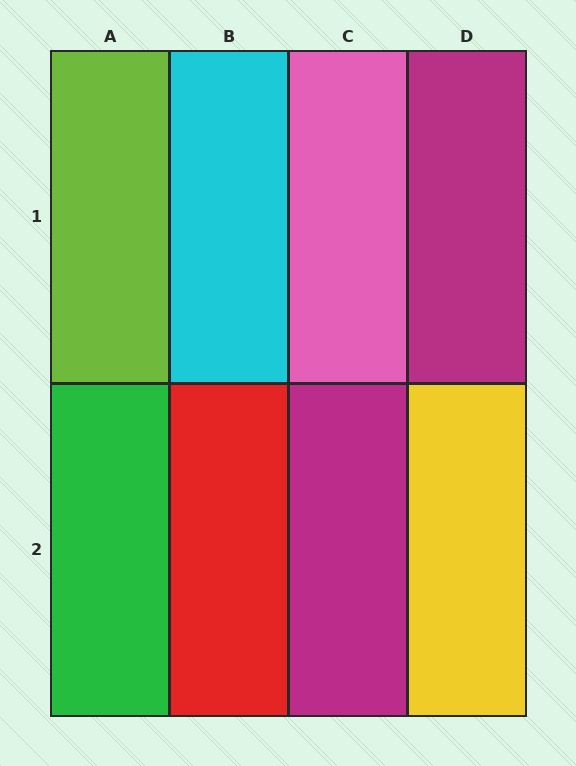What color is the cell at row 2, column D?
Yellow.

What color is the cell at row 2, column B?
Red.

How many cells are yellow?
1 cell is yellow.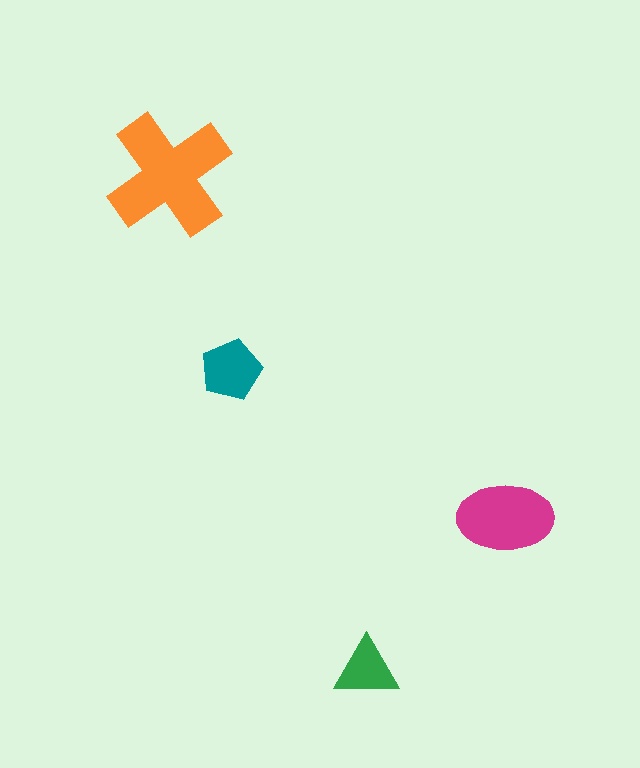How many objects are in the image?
There are 4 objects in the image.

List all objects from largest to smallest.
The orange cross, the magenta ellipse, the teal pentagon, the green triangle.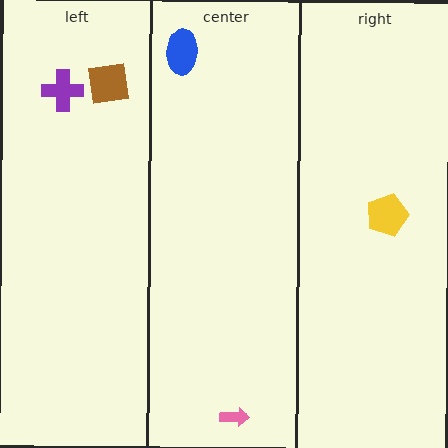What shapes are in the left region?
The brown square, the purple cross.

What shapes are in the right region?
The yellow pentagon.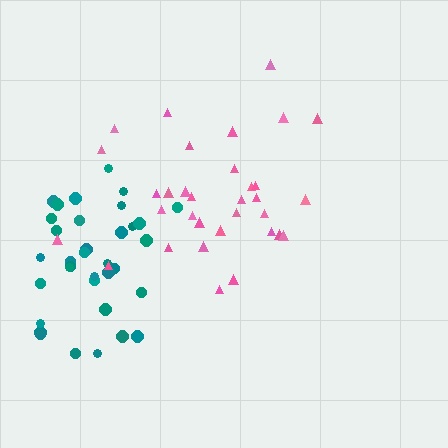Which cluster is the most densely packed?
Teal.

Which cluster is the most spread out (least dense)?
Pink.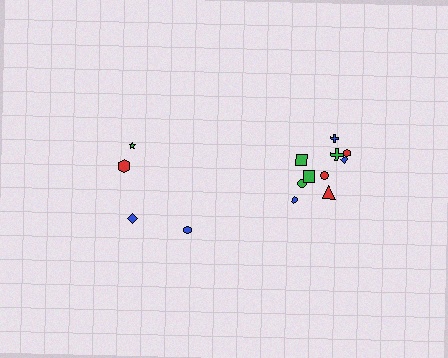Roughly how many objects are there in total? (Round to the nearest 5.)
Roughly 15 objects in total.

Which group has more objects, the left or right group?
The right group.